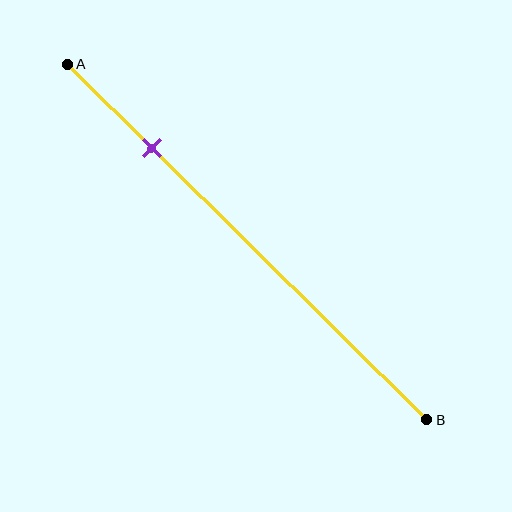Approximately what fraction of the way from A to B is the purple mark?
The purple mark is approximately 25% of the way from A to B.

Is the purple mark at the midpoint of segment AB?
No, the mark is at about 25% from A, not at the 50% midpoint.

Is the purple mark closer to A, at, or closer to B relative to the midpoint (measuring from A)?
The purple mark is closer to point A than the midpoint of segment AB.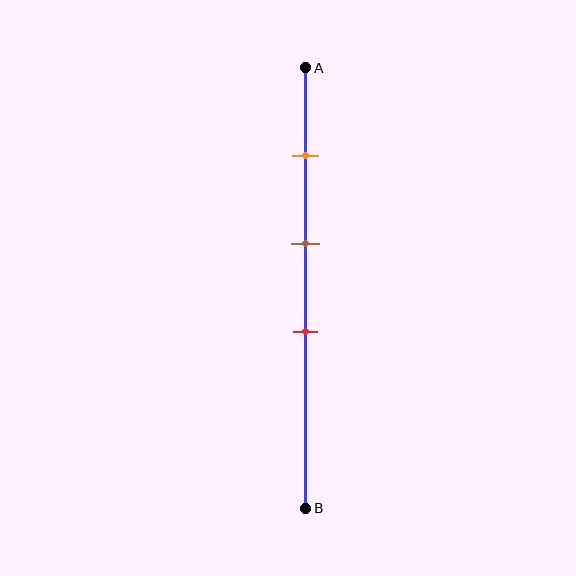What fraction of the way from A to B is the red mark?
The red mark is approximately 60% (0.6) of the way from A to B.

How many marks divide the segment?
There are 3 marks dividing the segment.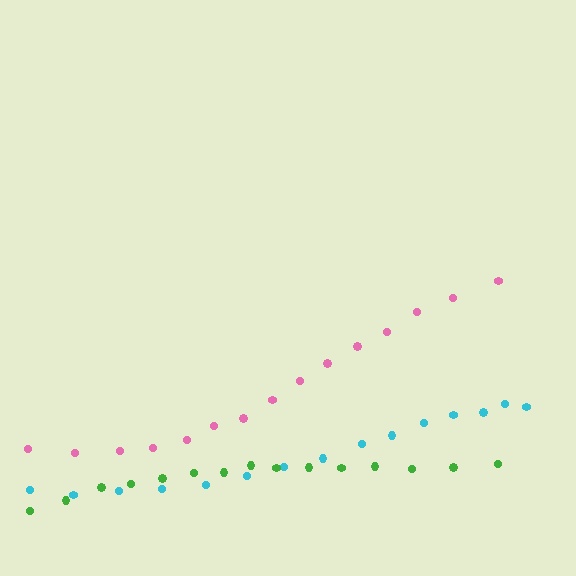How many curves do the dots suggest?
There are 3 distinct paths.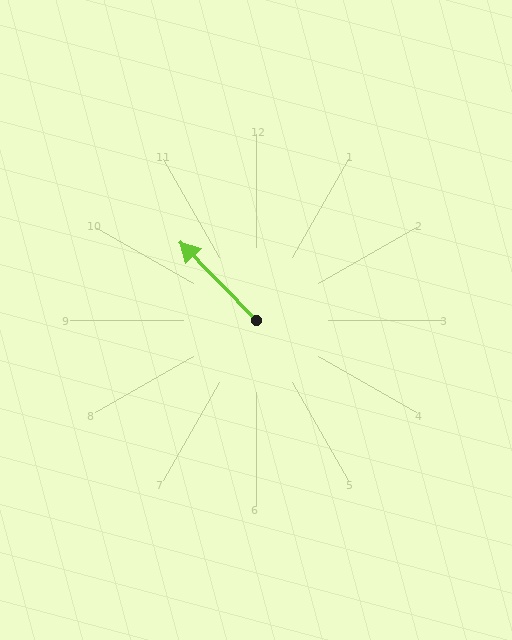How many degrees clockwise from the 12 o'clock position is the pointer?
Approximately 316 degrees.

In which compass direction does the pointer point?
Northwest.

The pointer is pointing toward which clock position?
Roughly 11 o'clock.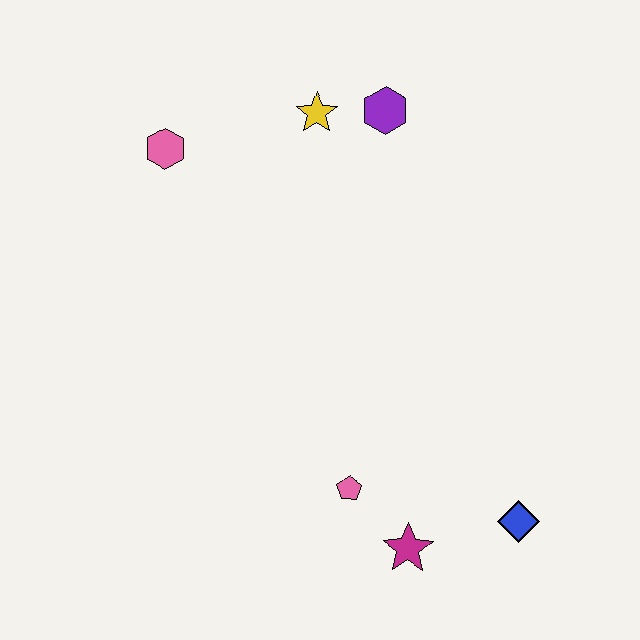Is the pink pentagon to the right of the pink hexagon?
Yes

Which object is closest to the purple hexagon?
The yellow star is closest to the purple hexagon.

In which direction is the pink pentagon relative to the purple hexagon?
The pink pentagon is below the purple hexagon.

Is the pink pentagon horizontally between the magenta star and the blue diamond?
No